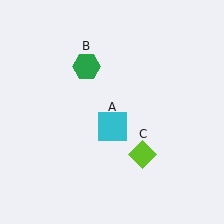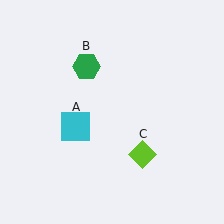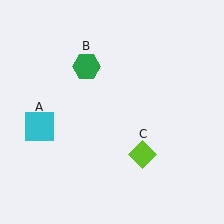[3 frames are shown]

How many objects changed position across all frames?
1 object changed position: cyan square (object A).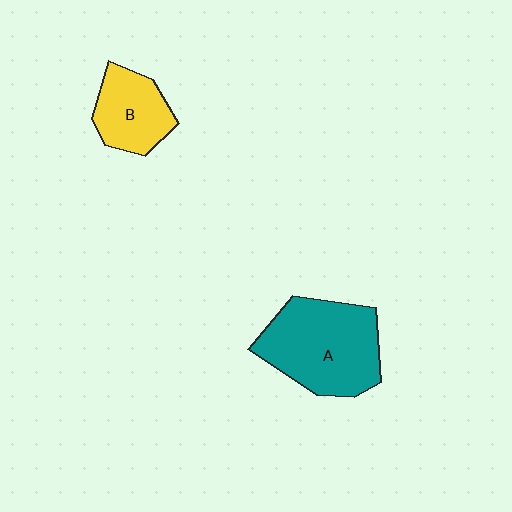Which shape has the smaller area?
Shape B (yellow).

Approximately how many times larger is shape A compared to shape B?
Approximately 1.8 times.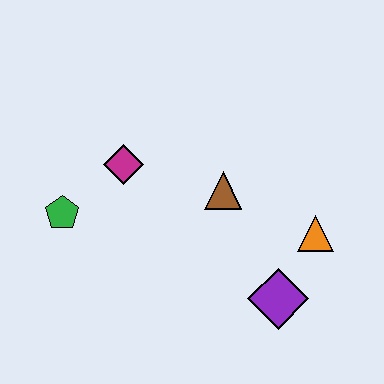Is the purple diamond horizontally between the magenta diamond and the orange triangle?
Yes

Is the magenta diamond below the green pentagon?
No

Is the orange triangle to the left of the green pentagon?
No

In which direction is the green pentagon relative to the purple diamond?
The green pentagon is to the left of the purple diamond.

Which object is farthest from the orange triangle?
The green pentagon is farthest from the orange triangle.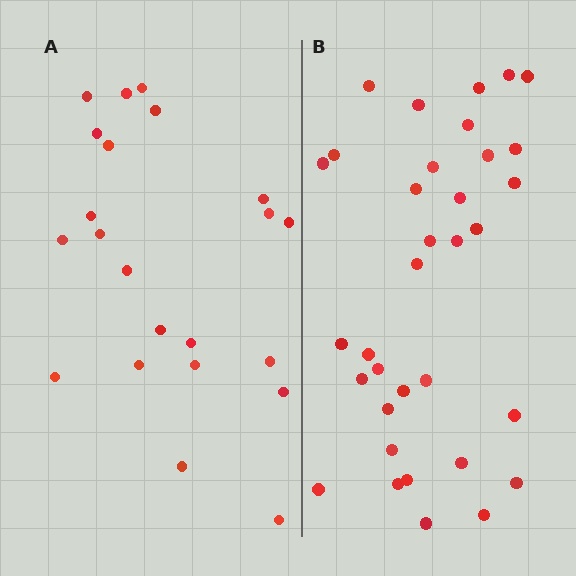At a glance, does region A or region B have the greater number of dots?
Region B (the right region) has more dots.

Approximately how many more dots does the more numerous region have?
Region B has roughly 12 or so more dots than region A.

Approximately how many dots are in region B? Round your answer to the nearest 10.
About 30 dots. (The exact count is 34, which rounds to 30.)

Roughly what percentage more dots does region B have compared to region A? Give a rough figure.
About 55% more.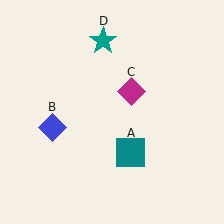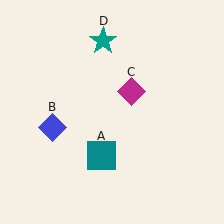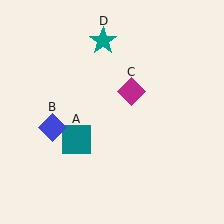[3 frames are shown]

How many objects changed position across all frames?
1 object changed position: teal square (object A).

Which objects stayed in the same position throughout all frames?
Blue diamond (object B) and magenta diamond (object C) and teal star (object D) remained stationary.